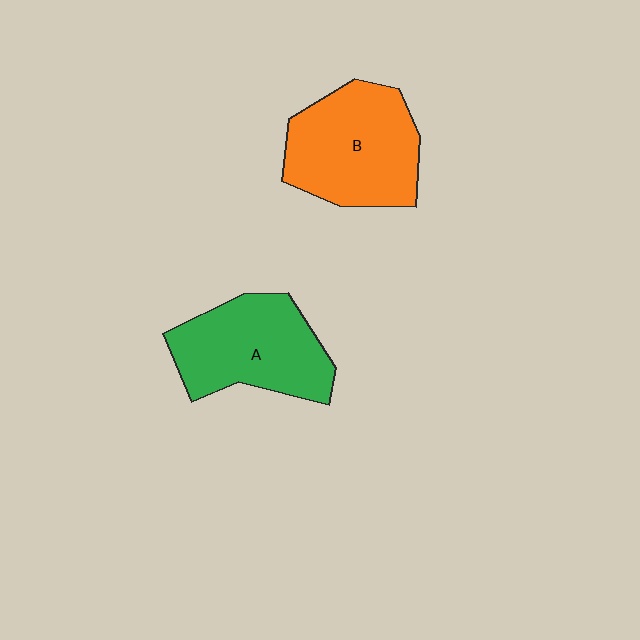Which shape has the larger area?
Shape B (orange).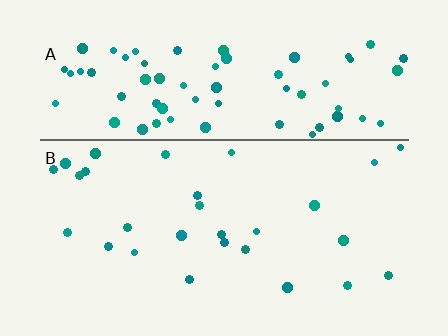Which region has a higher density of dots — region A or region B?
A (the top).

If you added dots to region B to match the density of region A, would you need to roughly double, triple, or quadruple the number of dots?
Approximately triple.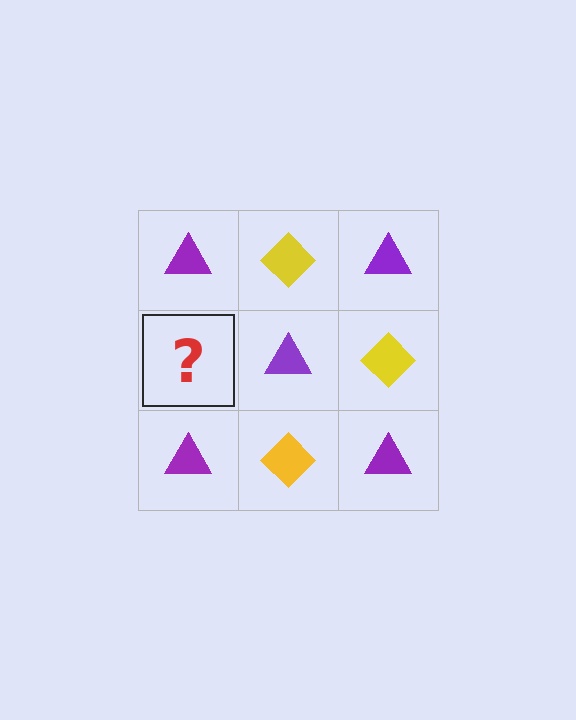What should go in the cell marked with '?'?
The missing cell should contain a yellow diamond.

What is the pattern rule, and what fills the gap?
The rule is that it alternates purple triangle and yellow diamond in a checkerboard pattern. The gap should be filled with a yellow diamond.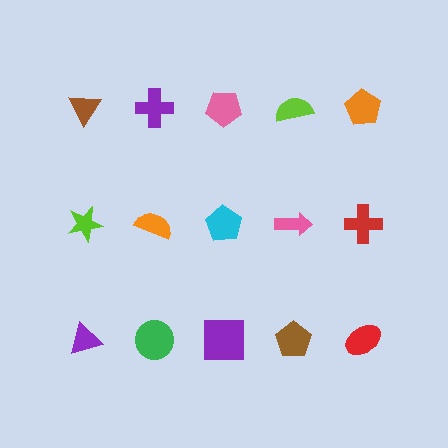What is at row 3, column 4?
A brown pentagon.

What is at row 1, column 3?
A pink pentagon.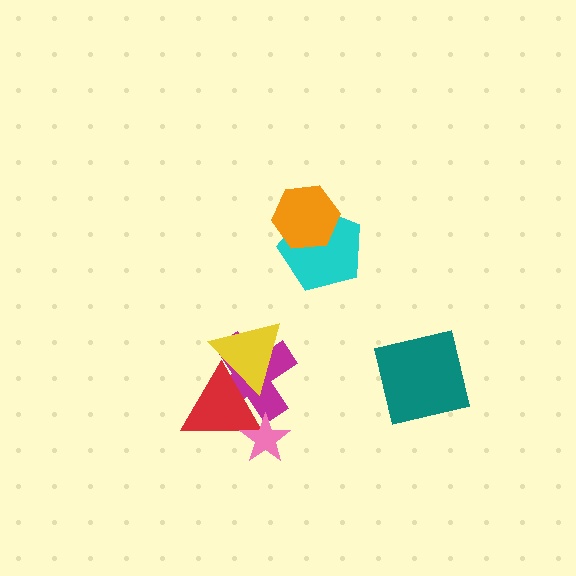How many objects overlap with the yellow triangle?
2 objects overlap with the yellow triangle.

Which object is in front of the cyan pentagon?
The orange hexagon is in front of the cyan pentagon.